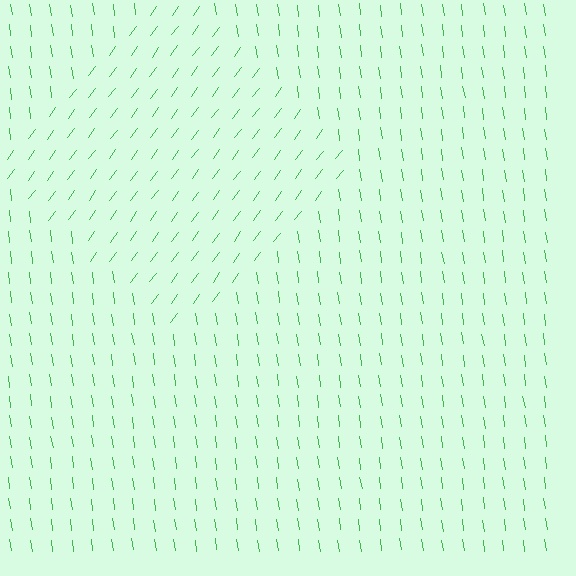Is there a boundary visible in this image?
Yes, there is a texture boundary formed by a change in line orientation.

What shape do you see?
I see a diamond.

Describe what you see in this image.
The image is filled with small green line segments. A diamond region in the image has lines oriented differently from the surrounding lines, creating a visible texture boundary.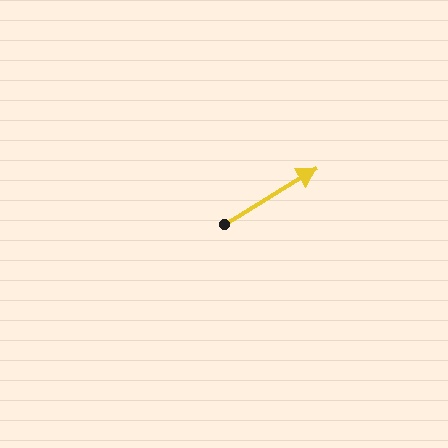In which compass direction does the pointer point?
Northeast.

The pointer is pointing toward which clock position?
Roughly 2 o'clock.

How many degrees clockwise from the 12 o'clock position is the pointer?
Approximately 59 degrees.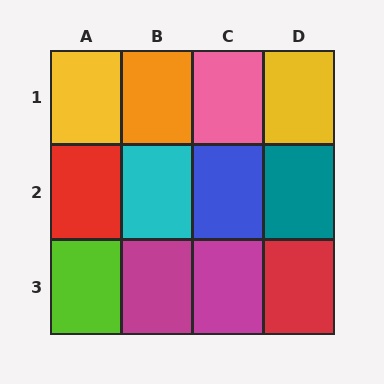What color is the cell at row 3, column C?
Magenta.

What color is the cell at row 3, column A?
Lime.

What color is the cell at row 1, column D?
Yellow.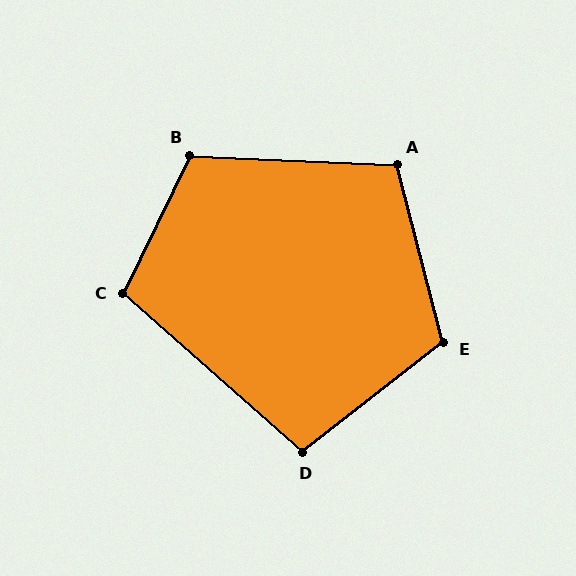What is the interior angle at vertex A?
Approximately 107 degrees (obtuse).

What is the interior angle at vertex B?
Approximately 113 degrees (obtuse).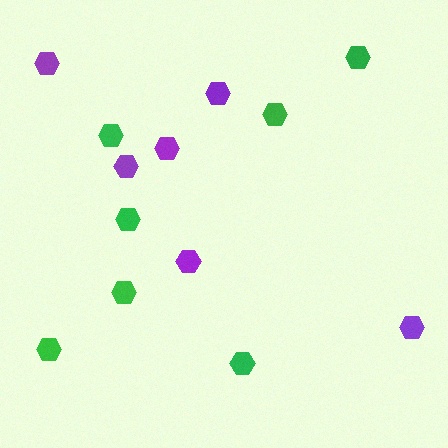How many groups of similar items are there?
There are 2 groups: one group of green hexagons (7) and one group of purple hexagons (6).